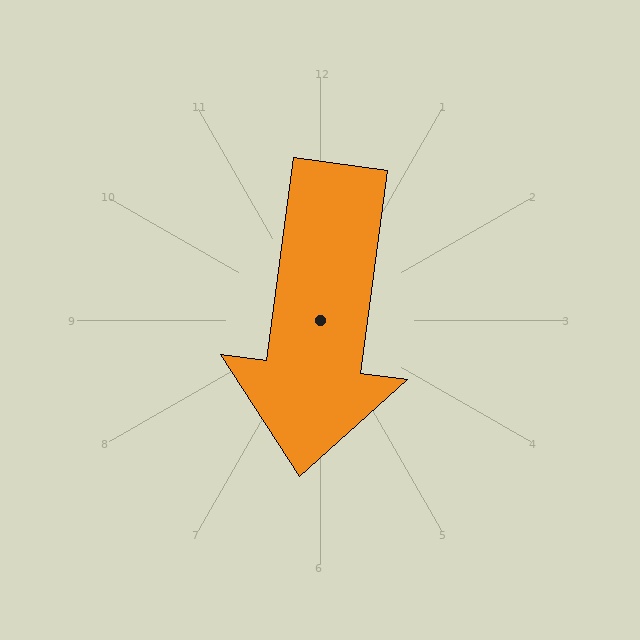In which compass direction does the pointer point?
South.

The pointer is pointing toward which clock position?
Roughly 6 o'clock.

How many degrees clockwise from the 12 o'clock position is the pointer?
Approximately 188 degrees.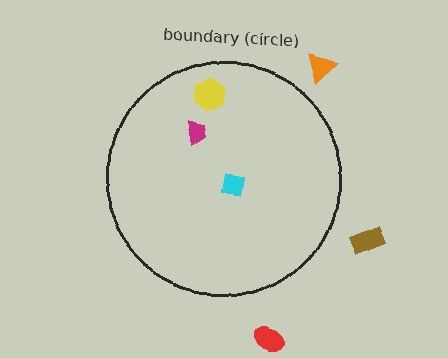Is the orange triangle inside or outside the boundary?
Outside.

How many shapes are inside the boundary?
3 inside, 3 outside.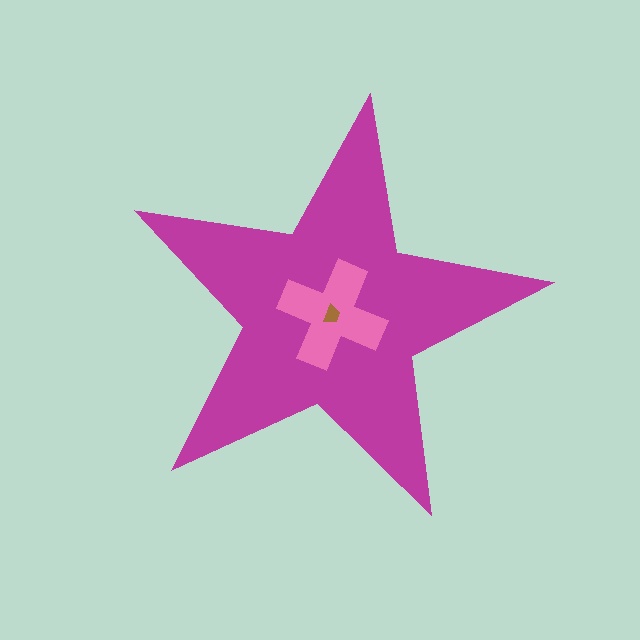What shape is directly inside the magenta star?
The pink cross.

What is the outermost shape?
The magenta star.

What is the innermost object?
The brown trapezoid.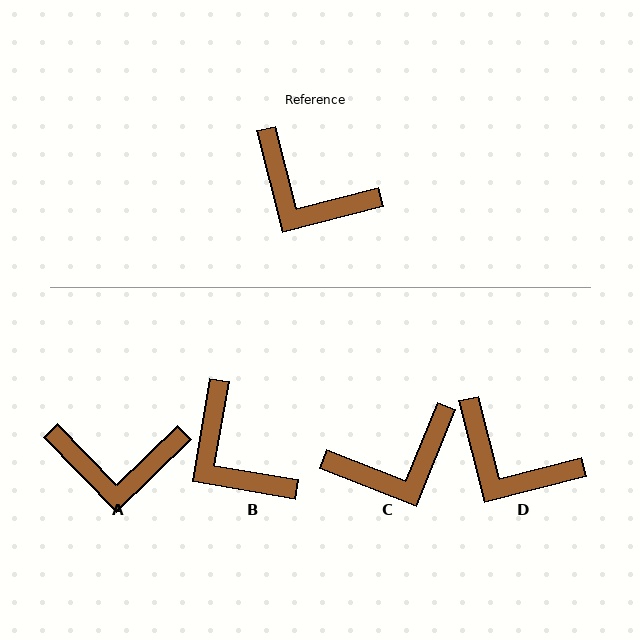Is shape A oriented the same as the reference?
No, it is off by about 30 degrees.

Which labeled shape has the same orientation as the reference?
D.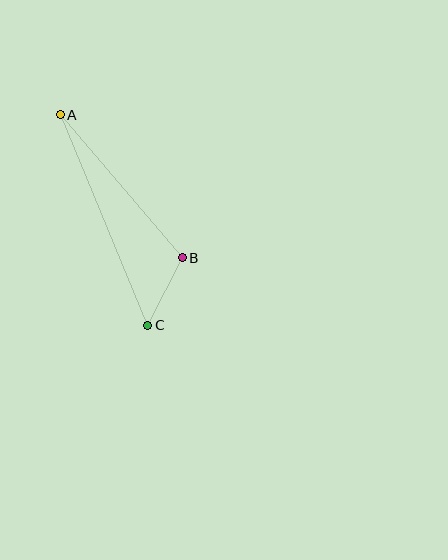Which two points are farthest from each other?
Points A and C are farthest from each other.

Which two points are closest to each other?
Points B and C are closest to each other.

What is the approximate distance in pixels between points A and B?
The distance between A and B is approximately 188 pixels.